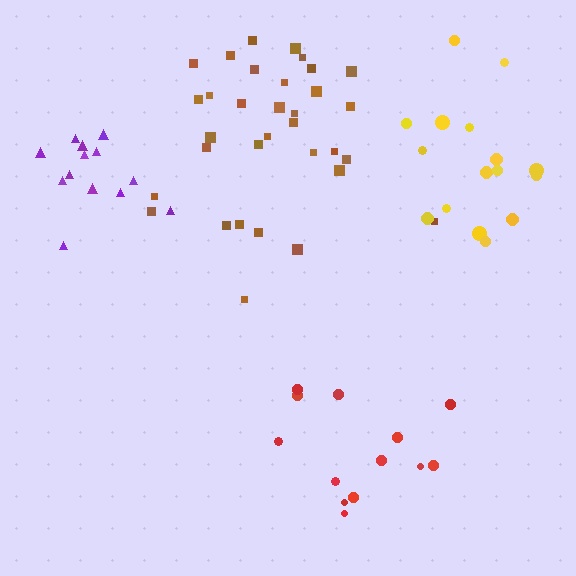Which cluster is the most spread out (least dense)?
Yellow.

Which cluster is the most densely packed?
Purple.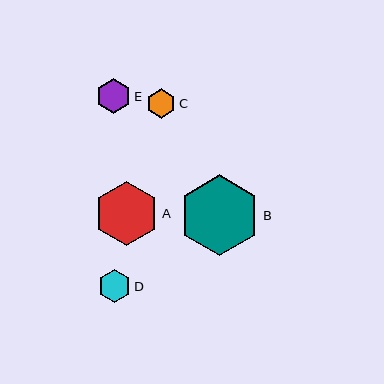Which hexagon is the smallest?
Hexagon C is the smallest with a size of approximately 29 pixels.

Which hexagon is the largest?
Hexagon B is the largest with a size of approximately 81 pixels.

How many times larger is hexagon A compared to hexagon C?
Hexagon A is approximately 2.2 times the size of hexagon C.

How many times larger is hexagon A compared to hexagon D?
Hexagon A is approximately 2.0 times the size of hexagon D.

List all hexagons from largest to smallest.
From largest to smallest: B, A, E, D, C.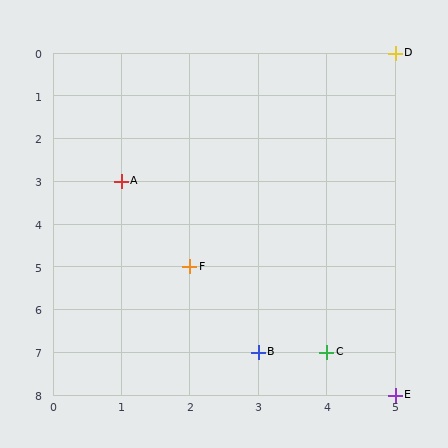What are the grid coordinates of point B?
Point B is at grid coordinates (3, 7).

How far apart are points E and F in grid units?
Points E and F are 3 columns and 3 rows apart (about 4.2 grid units diagonally).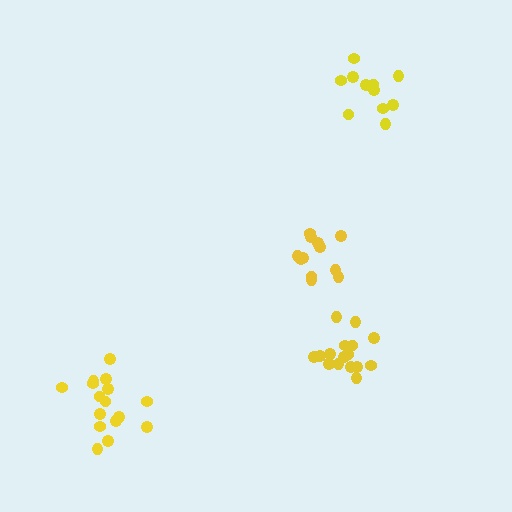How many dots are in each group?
Group 1: 16 dots, Group 2: 16 dots, Group 3: 11 dots, Group 4: 12 dots (55 total).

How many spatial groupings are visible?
There are 4 spatial groupings.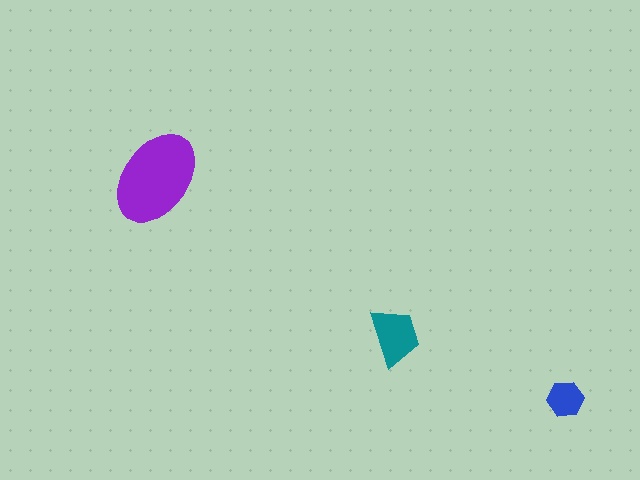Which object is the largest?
The purple ellipse.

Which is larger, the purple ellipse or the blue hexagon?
The purple ellipse.